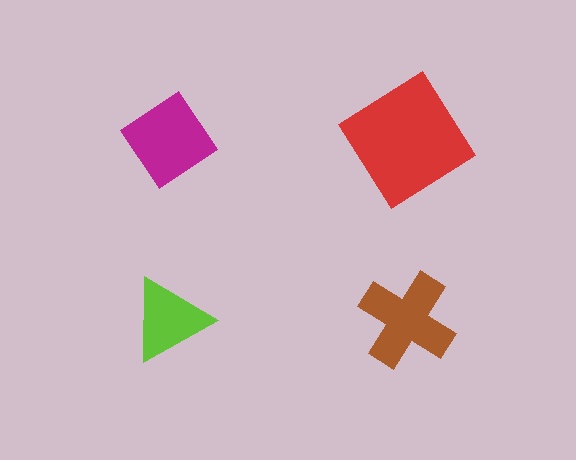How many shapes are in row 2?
2 shapes.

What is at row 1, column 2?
A red diamond.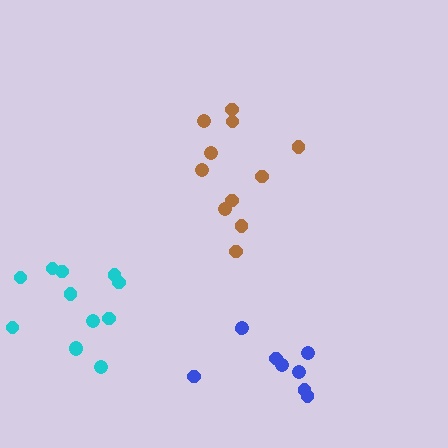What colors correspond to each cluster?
The clusters are colored: blue, brown, cyan.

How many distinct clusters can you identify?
There are 3 distinct clusters.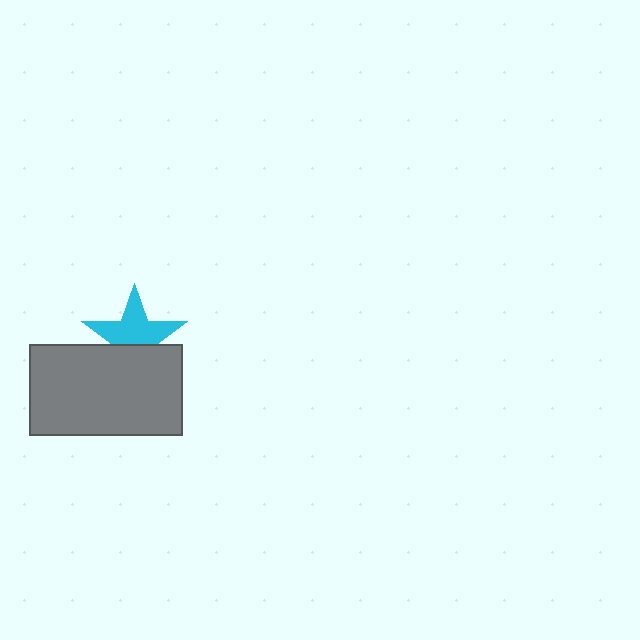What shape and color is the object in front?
The object in front is a gray rectangle.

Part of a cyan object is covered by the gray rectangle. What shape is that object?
It is a star.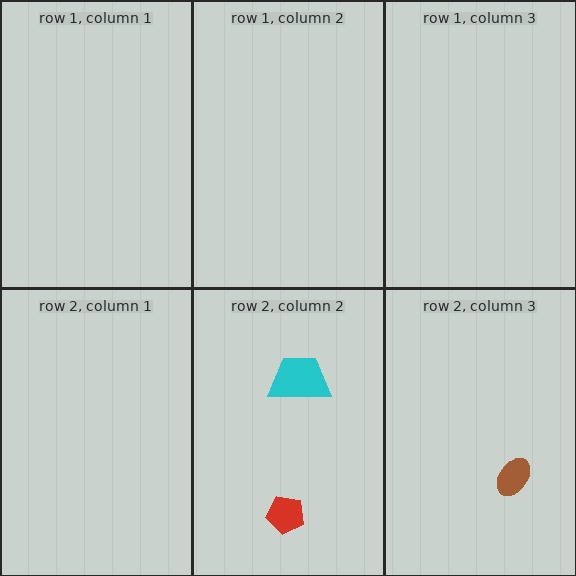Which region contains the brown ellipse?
The row 2, column 3 region.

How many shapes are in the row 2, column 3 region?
1.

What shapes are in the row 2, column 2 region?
The cyan trapezoid, the red pentagon.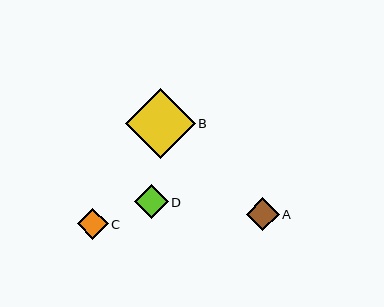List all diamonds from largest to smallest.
From largest to smallest: B, D, A, C.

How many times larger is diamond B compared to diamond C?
Diamond B is approximately 2.3 times the size of diamond C.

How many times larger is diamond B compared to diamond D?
Diamond B is approximately 2.1 times the size of diamond D.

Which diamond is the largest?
Diamond B is the largest with a size of approximately 70 pixels.